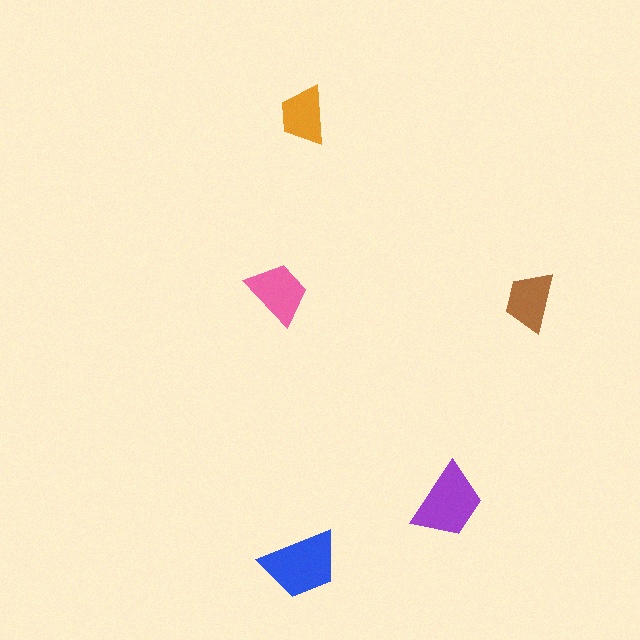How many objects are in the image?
There are 5 objects in the image.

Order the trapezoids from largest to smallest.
the blue one, the purple one, the pink one, the brown one, the orange one.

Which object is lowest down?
The blue trapezoid is bottommost.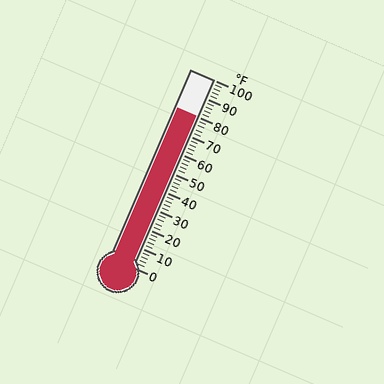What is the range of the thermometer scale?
The thermometer scale ranges from 0°F to 100°F.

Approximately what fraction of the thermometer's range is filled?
The thermometer is filled to approximately 80% of its range.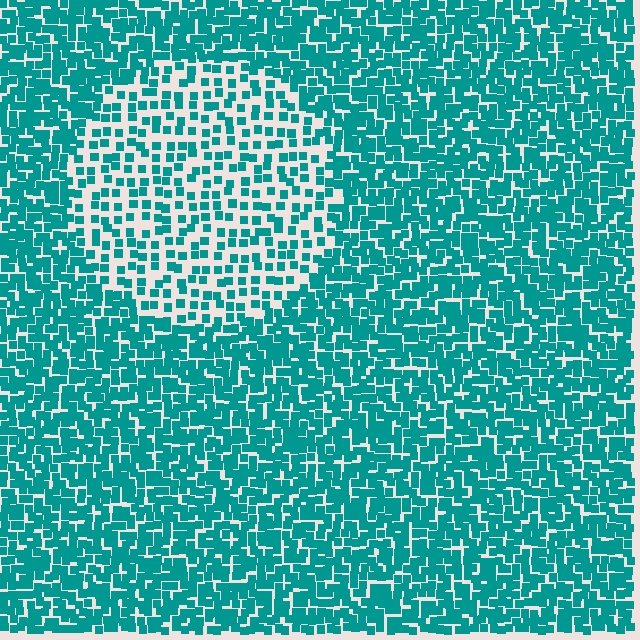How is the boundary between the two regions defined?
The boundary is defined by a change in element density (approximately 2.1x ratio). All elements are the same color, size, and shape.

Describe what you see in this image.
The image contains small teal elements arranged at two different densities. A circle-shaped region is visible where the elements are less densely packed than the surrounding area.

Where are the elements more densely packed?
The elements are more densely packed outside the circle boundary.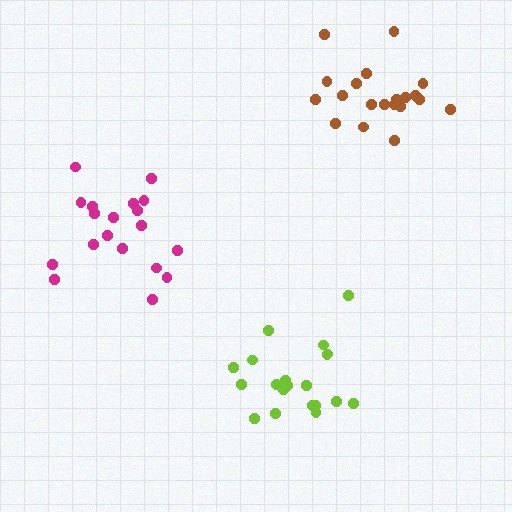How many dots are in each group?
Group 1: 21 dots, Group 2: 20 dots, Group 3: 19 dots (60 total).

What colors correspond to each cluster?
The clusters are colored: lime, brown, magenta.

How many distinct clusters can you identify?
There are 3 distinct clusters.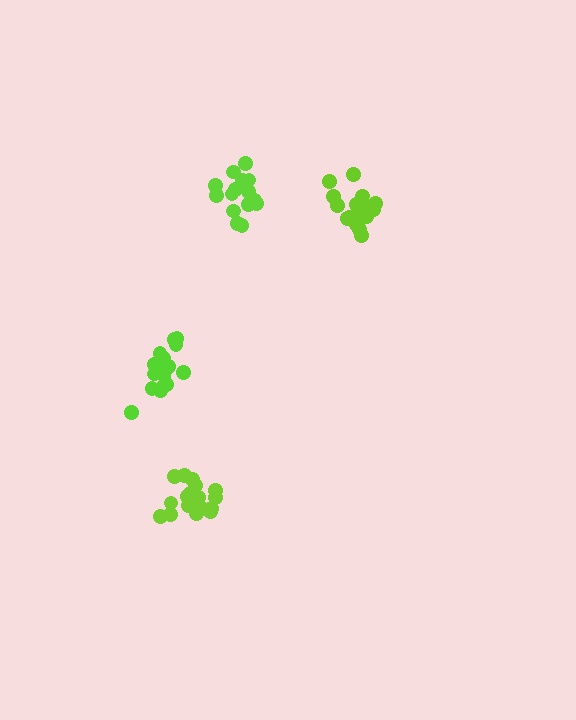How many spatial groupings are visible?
There are 4 spatial groupings.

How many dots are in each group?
Group 1: 19 dots, Group 2: 20 dots, Group 3: 16 dots, Group 4: 18 dots (73 total).